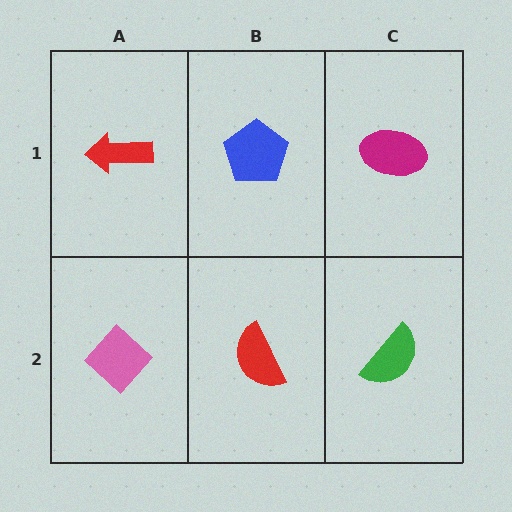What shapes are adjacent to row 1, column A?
A pink diamond (row 2, column A), a blue pentagon (row 1, column B).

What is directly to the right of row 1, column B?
A magenta ellipse.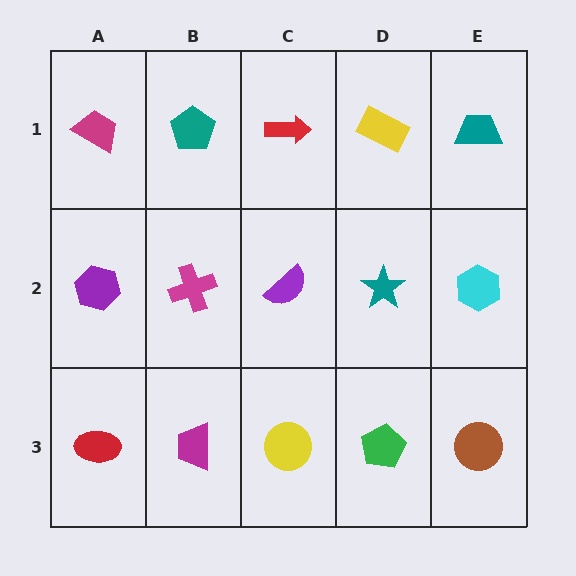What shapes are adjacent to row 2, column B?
A teal pentagon (row 1, column B), a magenta trapezoid (row 3, column B), a purple hexagon (row 2, column A), a purple semicircle (row 2, column C).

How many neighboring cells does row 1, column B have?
3.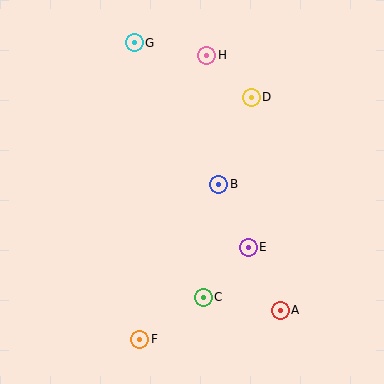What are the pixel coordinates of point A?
Point A is at (280, 310).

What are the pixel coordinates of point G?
Point G is at (134, 43).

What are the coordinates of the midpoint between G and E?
The midpoint between G and E is at (191, 145).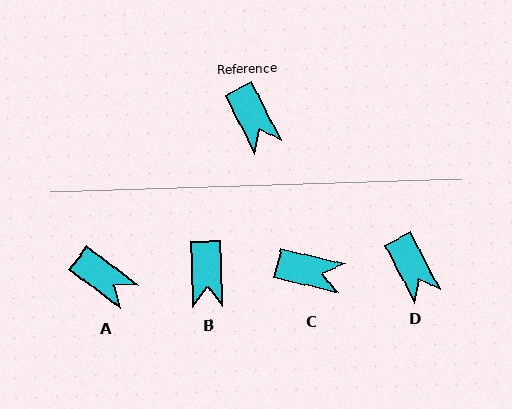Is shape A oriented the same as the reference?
No, it is off by about 25 degrees.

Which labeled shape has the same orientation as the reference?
D.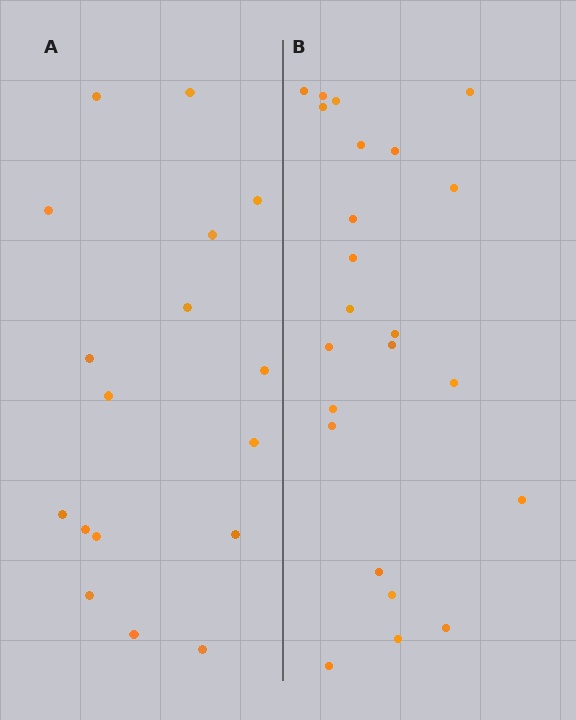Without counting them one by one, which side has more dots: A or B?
Region B (the right region) has more dots.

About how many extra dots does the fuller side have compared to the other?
Region B has about 6 more dots than region A.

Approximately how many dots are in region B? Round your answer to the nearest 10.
About 20 dots. (The exact count is 23, which rounds to 20.)